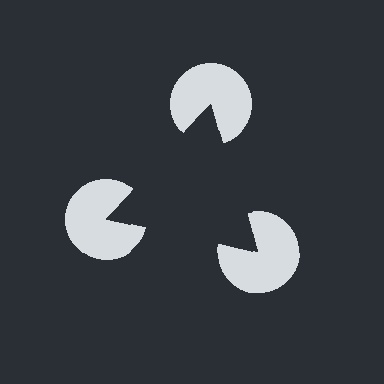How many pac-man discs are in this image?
There are 3 — one at each vertex of the illusory triangle.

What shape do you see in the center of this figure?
An illusory triangle — its edges are inferred from the aligned wedge cuts in the pac-man discs, not physically drawn.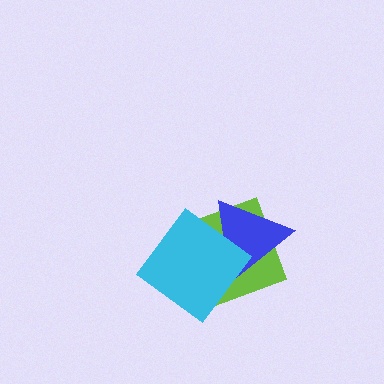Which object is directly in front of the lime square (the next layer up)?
The blue triangle is directly in front of the lime square.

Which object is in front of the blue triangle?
The cyan diamond is in front of the blue triangle.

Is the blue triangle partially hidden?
Yes, it is partially covered by another shape.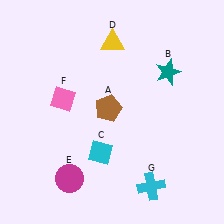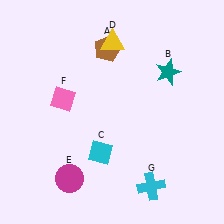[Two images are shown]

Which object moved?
The brown pentagon (A) moved up.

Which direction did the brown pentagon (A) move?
The brown pentagon (A) moved up.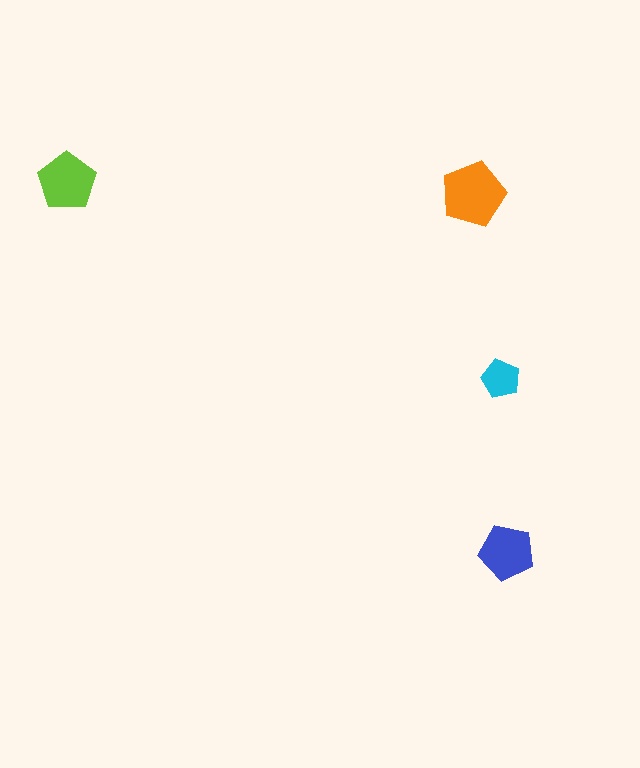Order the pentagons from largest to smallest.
the orange one, the lime one, the blue one, the cyan one.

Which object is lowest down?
The blue pentagon is bottommost.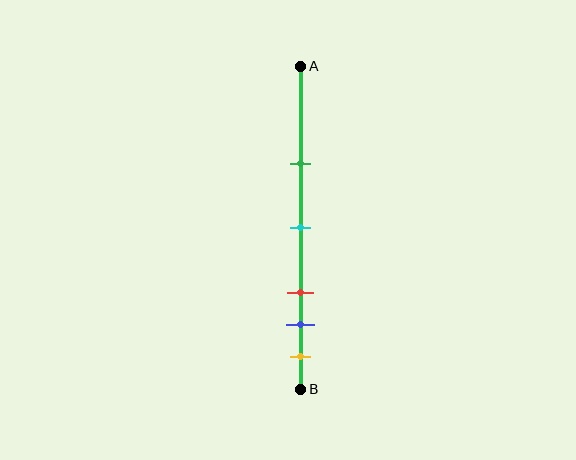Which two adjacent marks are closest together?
The blue and yellow marks are the closest adjacent pair.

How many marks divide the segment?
There are 5 marks dividing the segment.